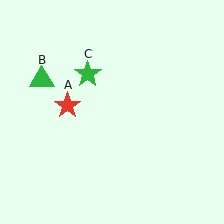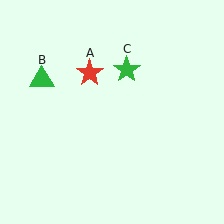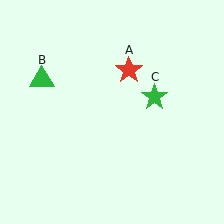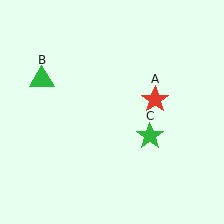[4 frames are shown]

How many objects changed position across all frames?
2 objects changed position: red star (object A), green star (object C).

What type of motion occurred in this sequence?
The red star (object A), green star (object C) rotated clockwise around the center of the scene.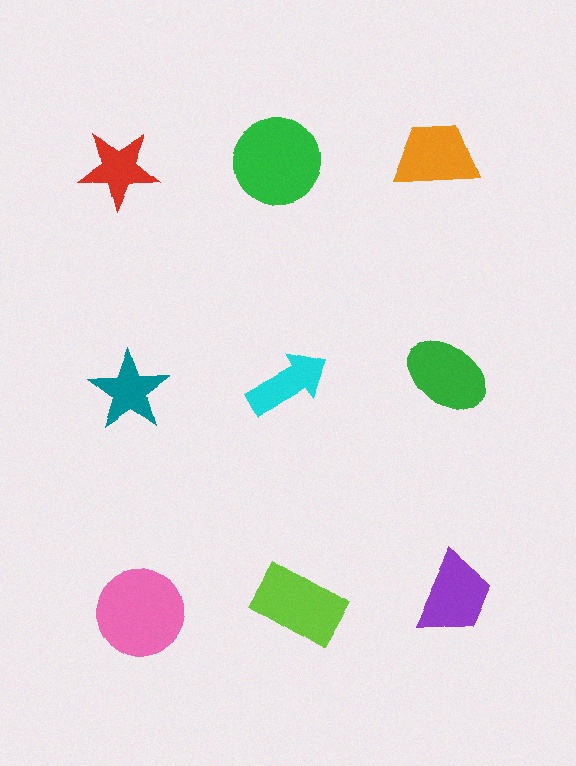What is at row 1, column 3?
An orange trapezoid.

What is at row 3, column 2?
A lime rectangle.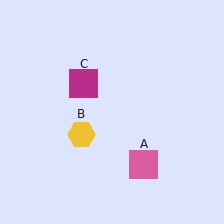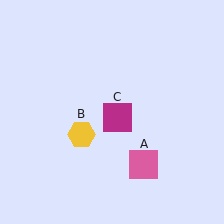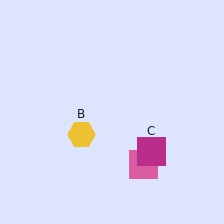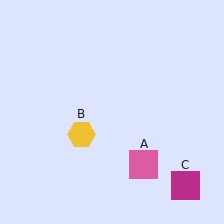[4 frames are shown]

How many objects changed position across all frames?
1 object changed position: magenta square (object C).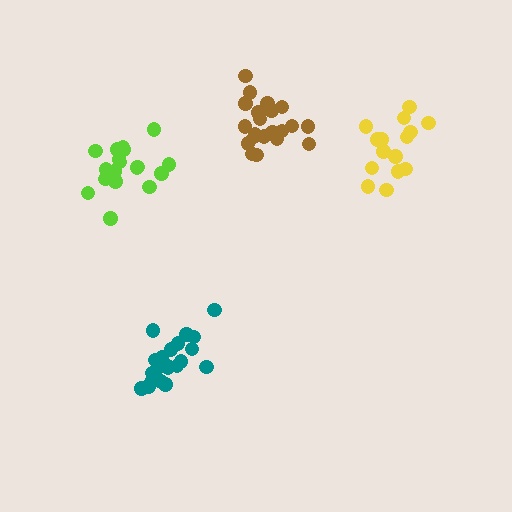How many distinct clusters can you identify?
There are 4 distinct clusters.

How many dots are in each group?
Group 1: 21 dots, Group 2: 21 dots, Group 3: 19 dots, Group 4: 16 dots (77 total).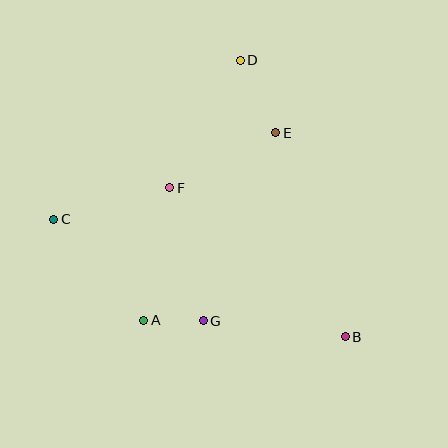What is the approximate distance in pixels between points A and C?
The distance between A and C is approximately 135 pixels.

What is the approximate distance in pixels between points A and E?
The distance between A and E is approximately 229 pixels.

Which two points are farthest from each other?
Points B and C are farthest from each other.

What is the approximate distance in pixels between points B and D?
The distance between B and D is approximately 296 pixels.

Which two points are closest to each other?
Points A and G are closest to each other.